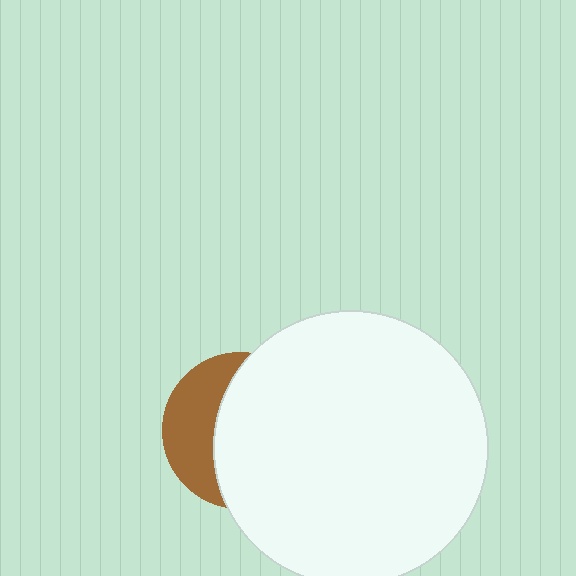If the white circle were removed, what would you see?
You would see the complete brown circle.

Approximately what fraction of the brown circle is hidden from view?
Roughly 65% of the brown circle is hidden behind the white circle.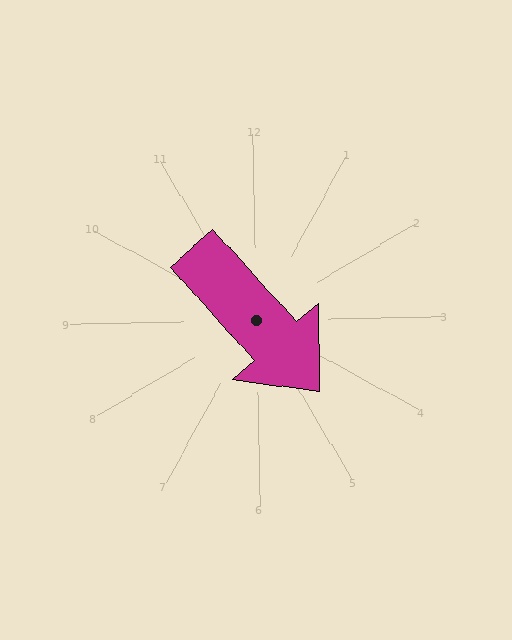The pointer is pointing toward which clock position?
Roughly 5 o'clock.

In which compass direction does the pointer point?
Southeast.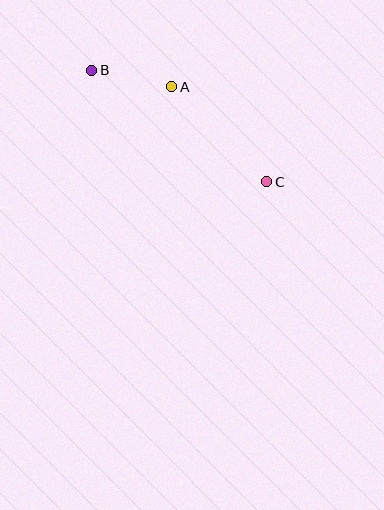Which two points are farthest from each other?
Points B and C are farthest from each other.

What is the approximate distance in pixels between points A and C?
The distance between A and C is approximately 135 pixels.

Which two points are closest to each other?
Points A and B are closest to each other.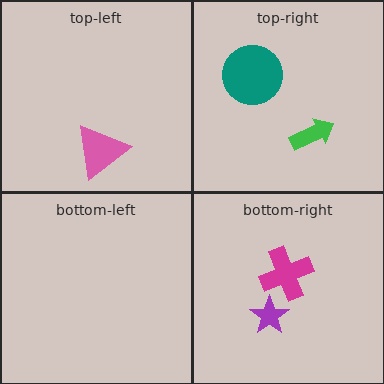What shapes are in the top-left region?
The pink triangle.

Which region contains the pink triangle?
The top-left region.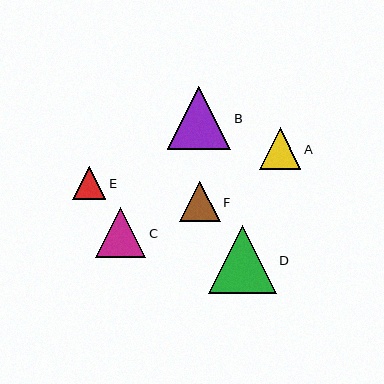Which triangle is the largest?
Triangle D is the largest with a size of approximately 68 pixels.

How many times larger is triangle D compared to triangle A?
Triangle D is approximately 1.6 times the size of triangle A.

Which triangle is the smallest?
Triangle E is the smallest with a size of approximately 33 pixels.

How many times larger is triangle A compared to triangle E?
Triangle A is approximately 1.2 times the size of triangle E.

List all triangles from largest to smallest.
From largest to smallest: D, B, C, A, F, E.